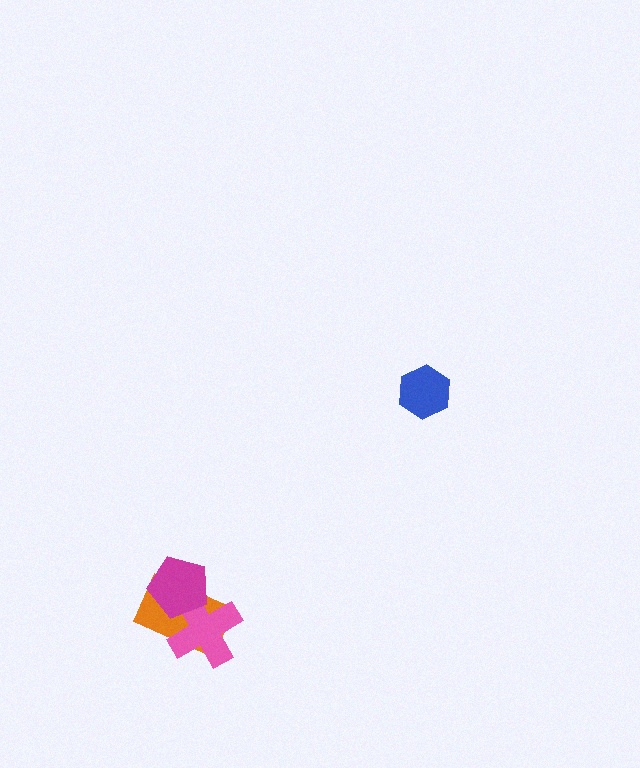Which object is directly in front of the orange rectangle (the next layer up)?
The pink cross is directly in front of the orange rectangle.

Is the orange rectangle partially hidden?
Yes, it is partially covered by another shape.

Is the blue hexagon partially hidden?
No, no other shape covers it.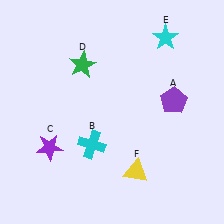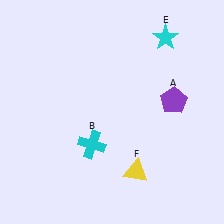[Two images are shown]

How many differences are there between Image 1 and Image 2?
There are 2 differences between the two images.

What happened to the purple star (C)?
The purple star (C) was removed in Image 2. It was in the bottom-left area of Image 1.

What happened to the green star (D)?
The green star (D) was removed in Image 2. It was in the top-left area of Image 1.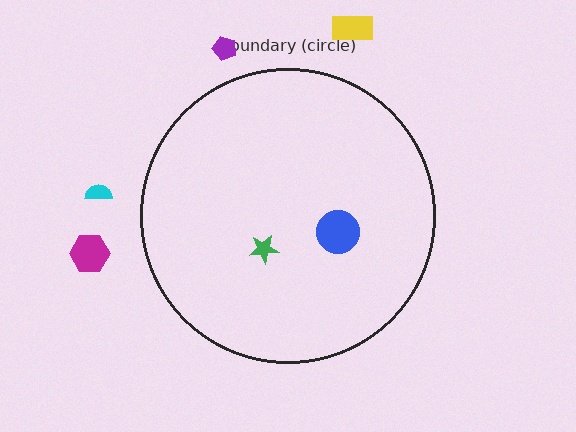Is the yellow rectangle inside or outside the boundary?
Outside.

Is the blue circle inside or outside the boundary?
Inside.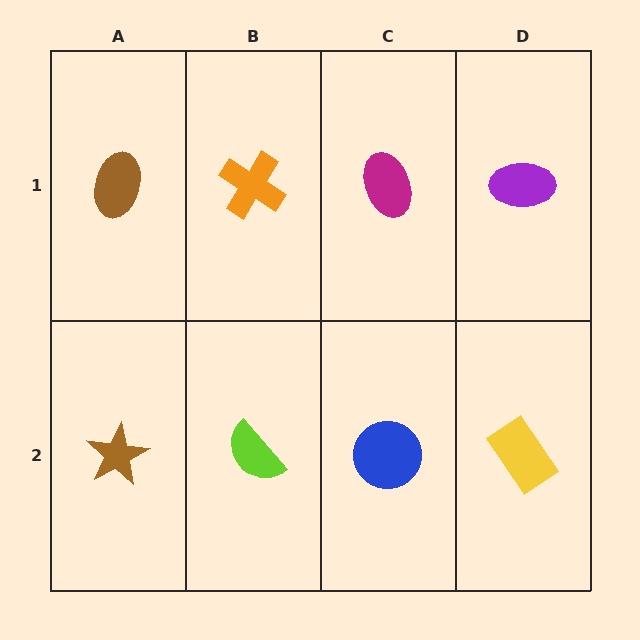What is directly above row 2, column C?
A magenta ellipse.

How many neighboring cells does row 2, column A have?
2.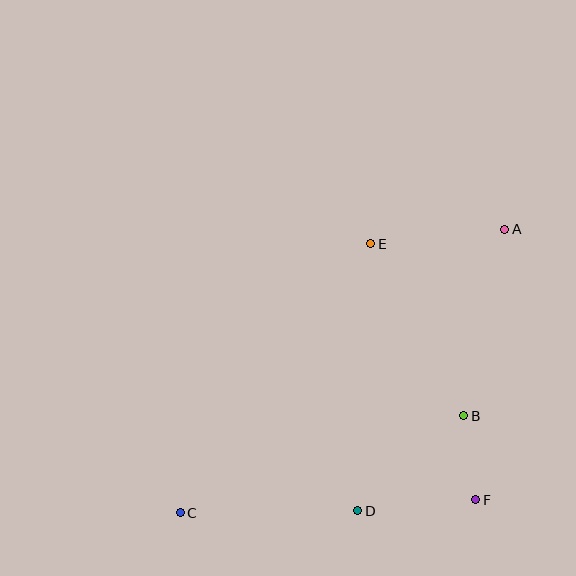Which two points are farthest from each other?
Points A and C are farthest from each other.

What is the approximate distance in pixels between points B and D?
The distance between B and D is approximately 142 pixels.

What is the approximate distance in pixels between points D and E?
The distance between D and E is approximately 268 pixels.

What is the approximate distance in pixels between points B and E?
The distance between B and E is approximately 196 pixels.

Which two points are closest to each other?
Points B and F are closest to each other.